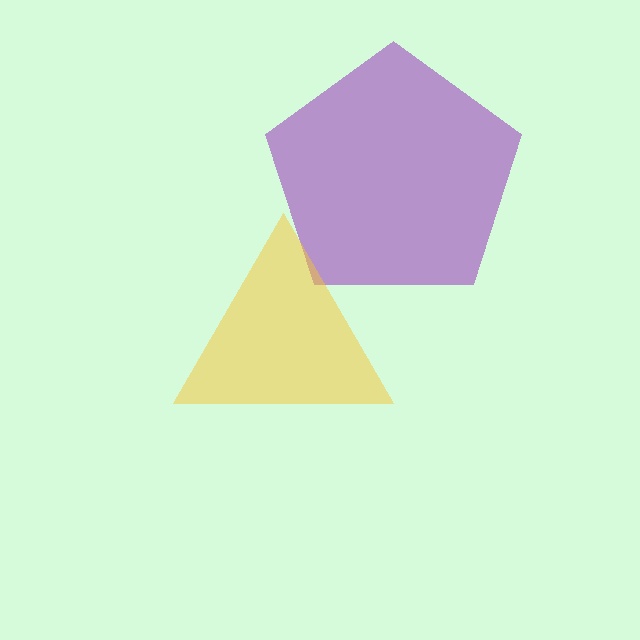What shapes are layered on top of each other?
The layered shapes are: a purple pentagon, a yellow triangle.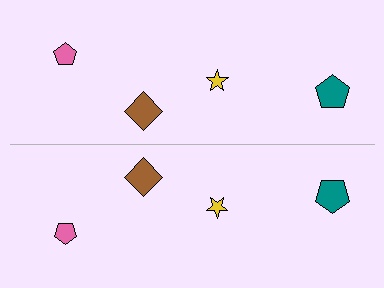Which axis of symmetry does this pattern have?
The pattern has a horizontal axis of symmetry running through the center of the image.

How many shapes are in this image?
There are 8 shapes in this image.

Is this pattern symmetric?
Yes, this pattern has bilateral (reflection) symmetry.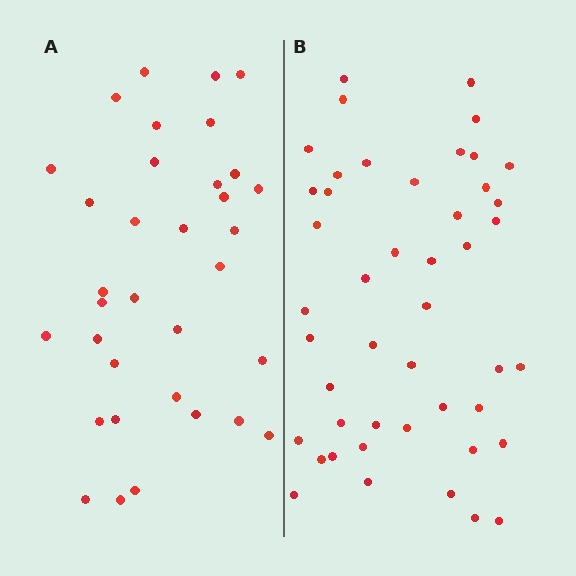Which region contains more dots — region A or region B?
Region B (the right region) has more dots.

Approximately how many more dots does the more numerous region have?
Region B has roughly 12 or so more dots than region A.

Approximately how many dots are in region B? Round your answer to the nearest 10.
About 50 dots. (The exact count is 46, which rounds to 50.)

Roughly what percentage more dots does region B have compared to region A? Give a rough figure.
About 35% more.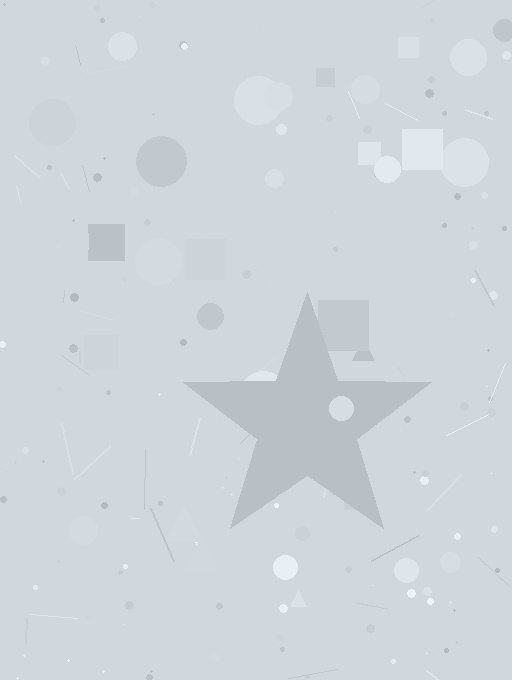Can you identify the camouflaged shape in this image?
The camouflaged shape is a star.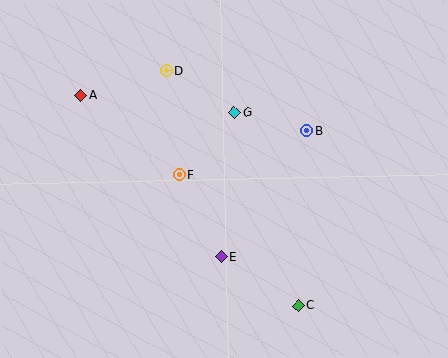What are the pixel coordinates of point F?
Point F is at (179, 175).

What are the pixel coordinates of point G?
Point G is at (234, 112).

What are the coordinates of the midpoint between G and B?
The midpoint between G and B is at (271, 122).